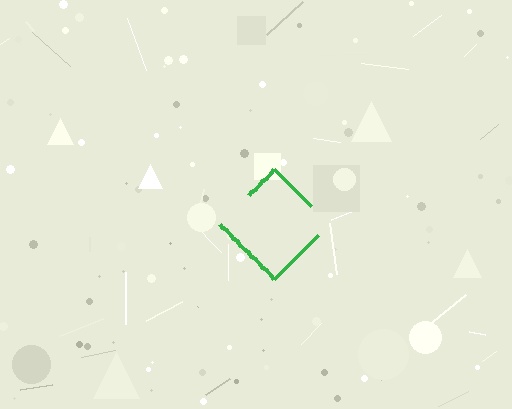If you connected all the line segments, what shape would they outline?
They would outline a diamond.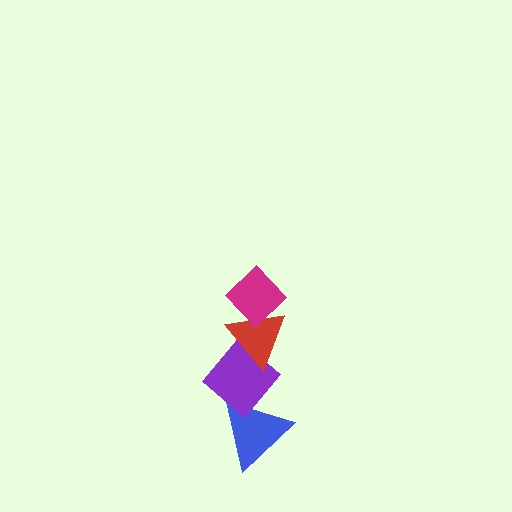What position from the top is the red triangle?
The red triangle is 2nd from the top.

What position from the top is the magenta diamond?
The magenta diamond is 1st from the top.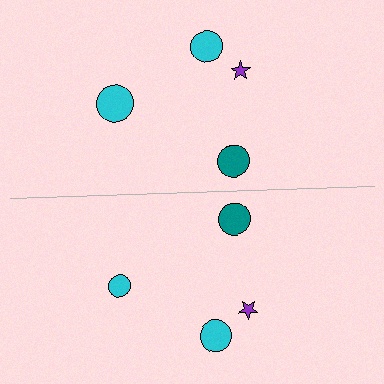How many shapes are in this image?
There are 8 shapes in this image.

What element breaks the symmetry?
The cyan circle on the bottom side has a different size than its mirror counterpart.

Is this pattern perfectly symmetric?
No, the pattern is not perfectly symmetric. The cyan circle on the bottom side has a different size than its mirror counterpart.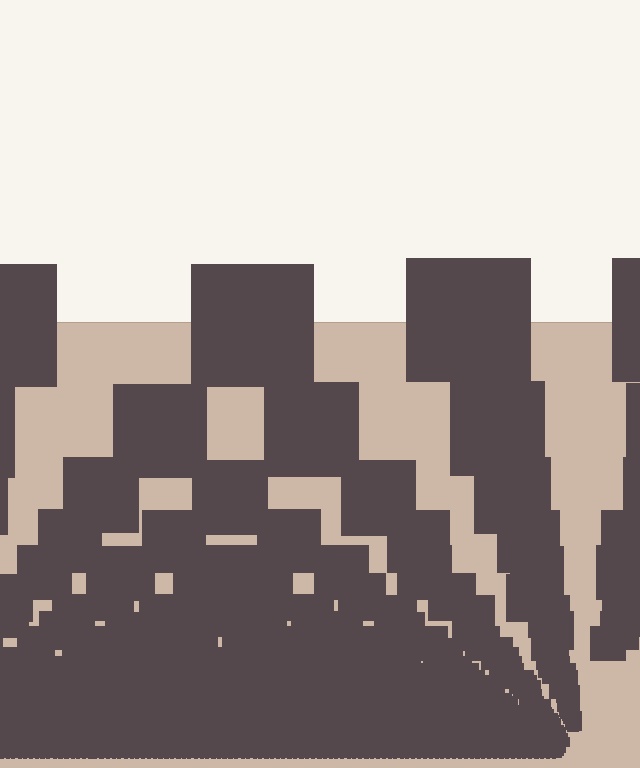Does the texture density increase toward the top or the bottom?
Density increases toward the bottom.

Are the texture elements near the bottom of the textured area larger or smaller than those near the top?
Smaller. The gradient is inverted — elements near the bottom are smaller and denser.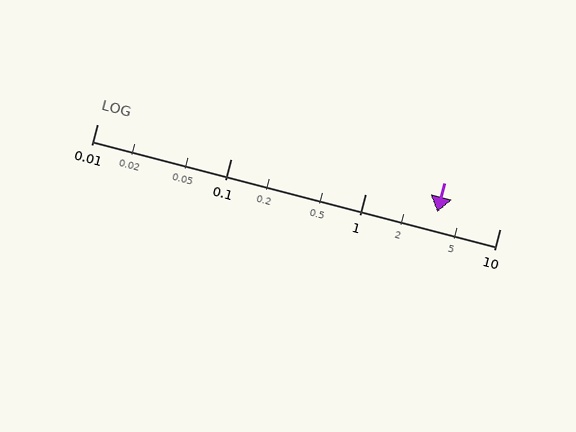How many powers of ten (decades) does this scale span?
The scale spans 3 decades, from 0.01 to 10.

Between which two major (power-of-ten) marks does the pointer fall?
The pointer is between 1 and 10.